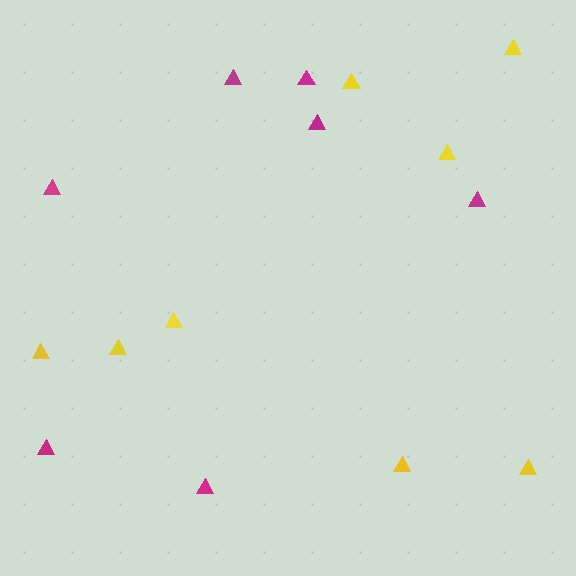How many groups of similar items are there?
There are 2 groups: one group of magenta triangles (7) and one group of yellow triangles (8).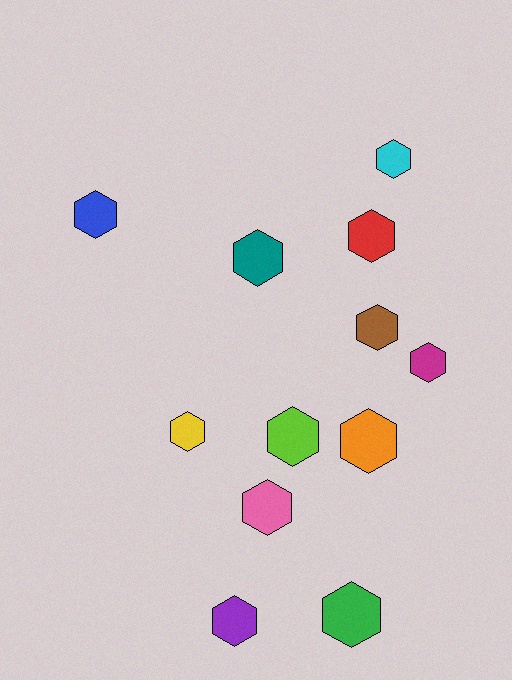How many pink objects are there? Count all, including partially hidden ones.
There is 1 pink object.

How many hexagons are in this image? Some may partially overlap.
There are 12 hexagons.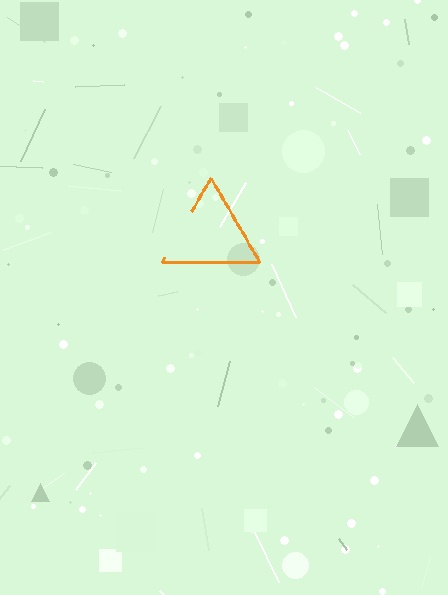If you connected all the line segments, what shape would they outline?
They would outline a triangle.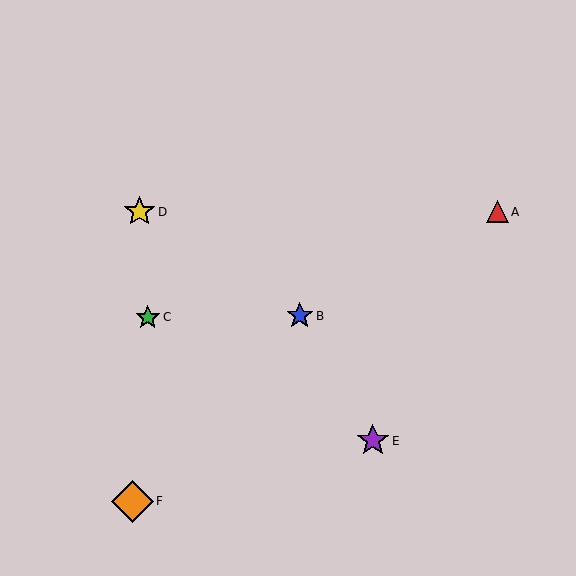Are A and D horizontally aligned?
Yes, both are at y≈212.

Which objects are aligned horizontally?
Objects A, D are aligned horizontally.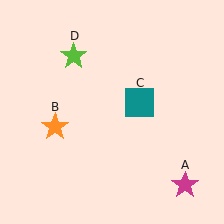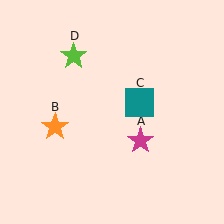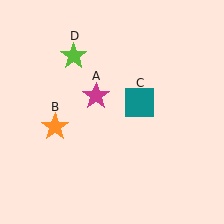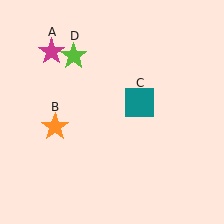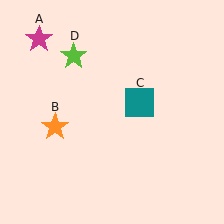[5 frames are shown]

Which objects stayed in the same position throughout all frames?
Orange star (object B) and teal square (object C) and lime star (object D) remained stationary.